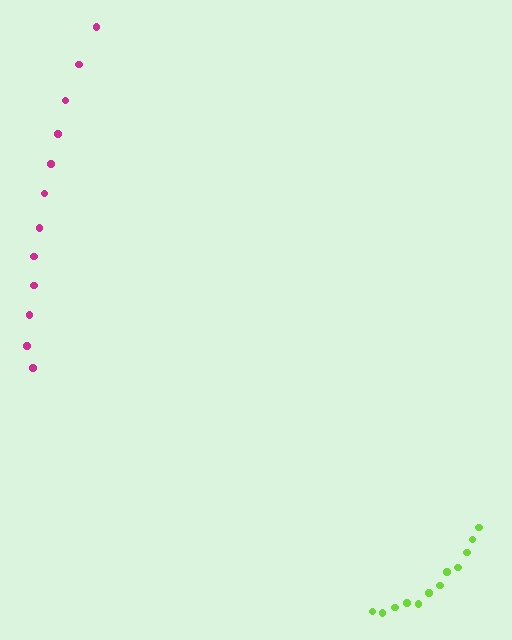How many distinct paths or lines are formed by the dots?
There are 2 distinct paths.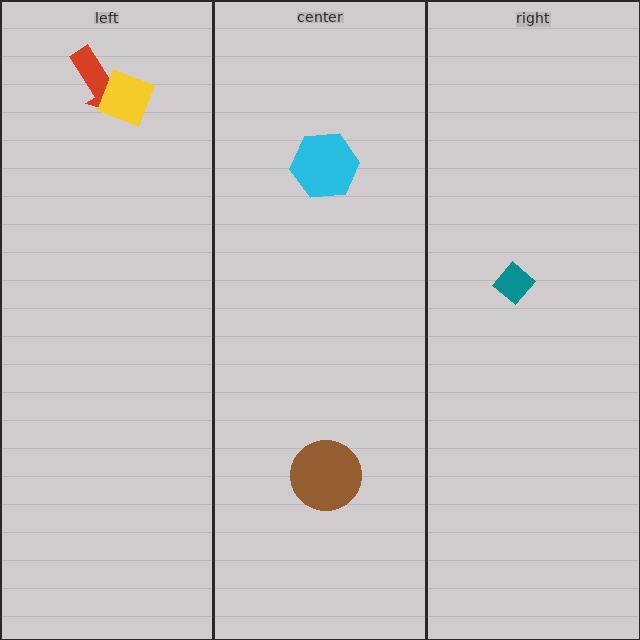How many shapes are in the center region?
2.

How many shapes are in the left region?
2.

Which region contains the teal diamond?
The right region.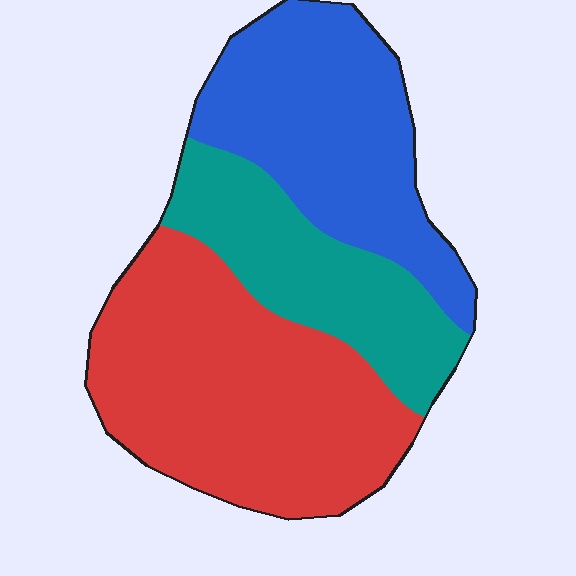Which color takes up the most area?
Red, at roughly 45%.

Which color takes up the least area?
Teal, at roughly 25%.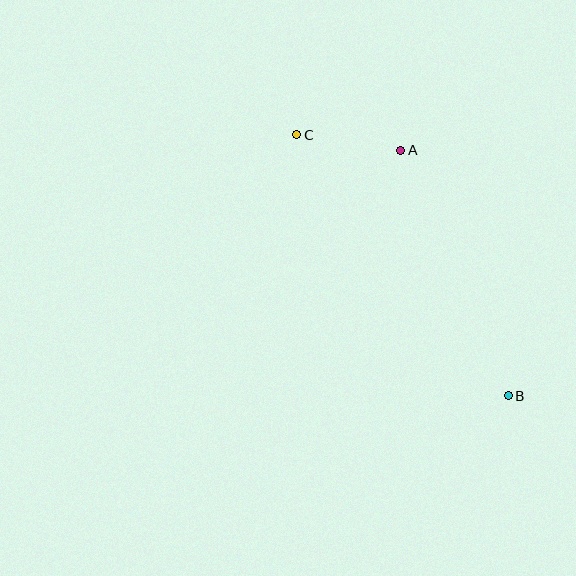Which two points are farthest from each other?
Points B and C are farthest from each other.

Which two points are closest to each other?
Points A and C are closest to each other.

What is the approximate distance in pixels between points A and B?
The distance between A and B is approximately 267 pixels.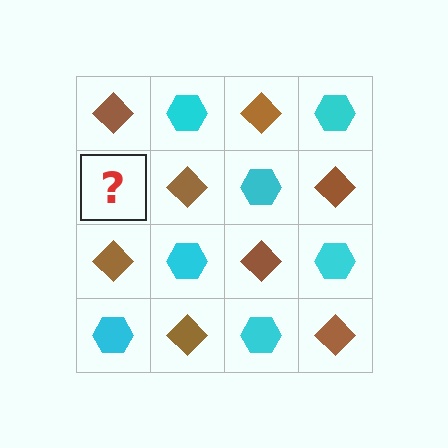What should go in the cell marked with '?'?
The missing cell should contain a cyan hexagon.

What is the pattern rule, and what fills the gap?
The rule is that it alternates brown diamond and cyan hexagon in a checkerboard pattern. The gap should be filled with a cyan hexagon.